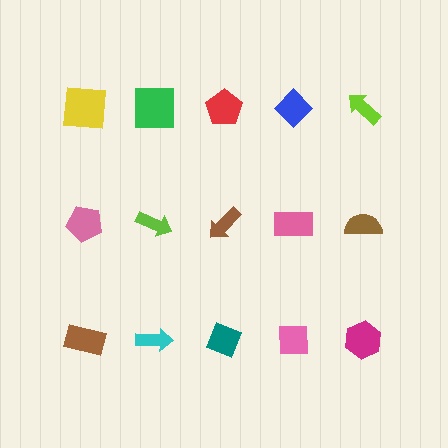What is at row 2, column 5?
A brown semicircle.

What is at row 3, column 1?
A brown rectangle.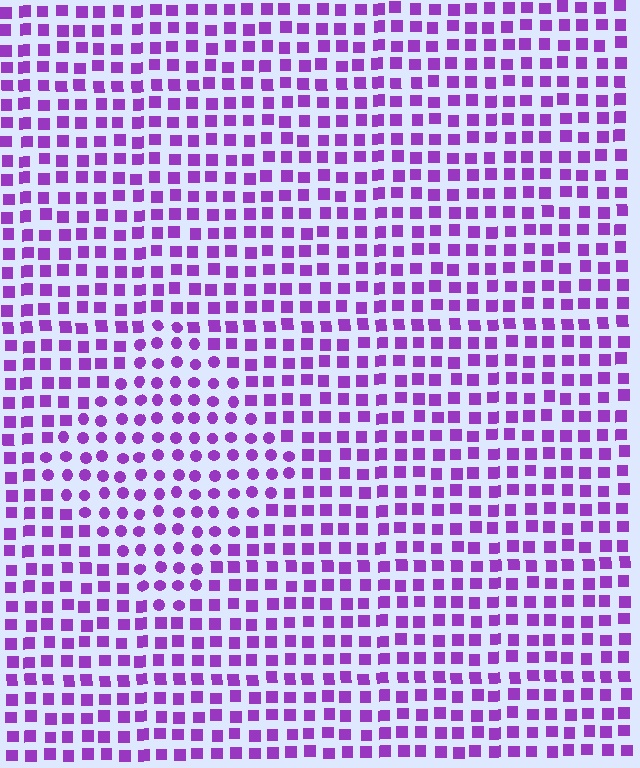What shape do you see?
I see a diamond.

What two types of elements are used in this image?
The image uses circles inside the diamond region and squares outside it.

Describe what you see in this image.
The image is filled with small purple elements arranged in a uniform grid. A diamond-shaped region contains circles, while the surrounding area contains squares. The boundary is defined purely by the change in element shape.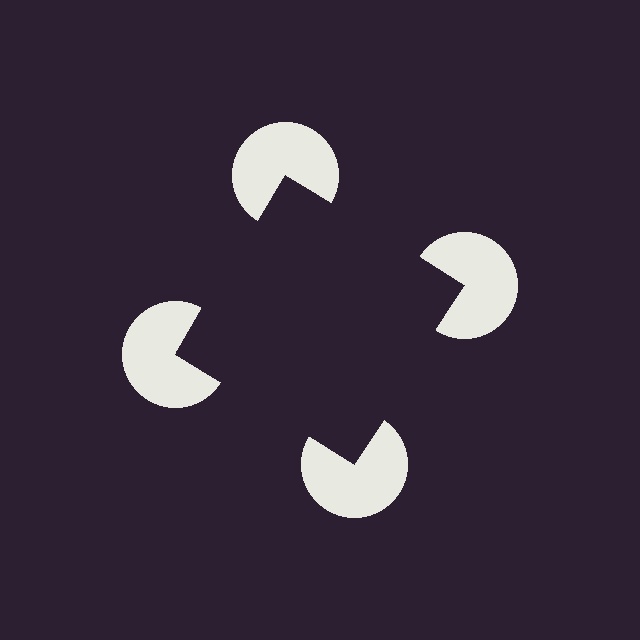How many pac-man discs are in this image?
There are 4 — one at each vertex of the illusory square.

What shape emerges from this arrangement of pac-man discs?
An illusory square — its edges are inferred from the aligned wedge cuts in the pac-man discs, not physically drawn.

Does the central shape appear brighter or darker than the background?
It typically appears slightly darker than the background, even though no actual brightness change is drawn.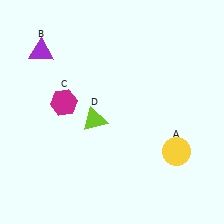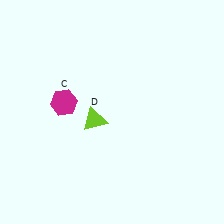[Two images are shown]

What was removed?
The yellow circle (A), the purple triangle (B) were removed in Image 2.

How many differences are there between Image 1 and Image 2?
There are 2 differences between the two images.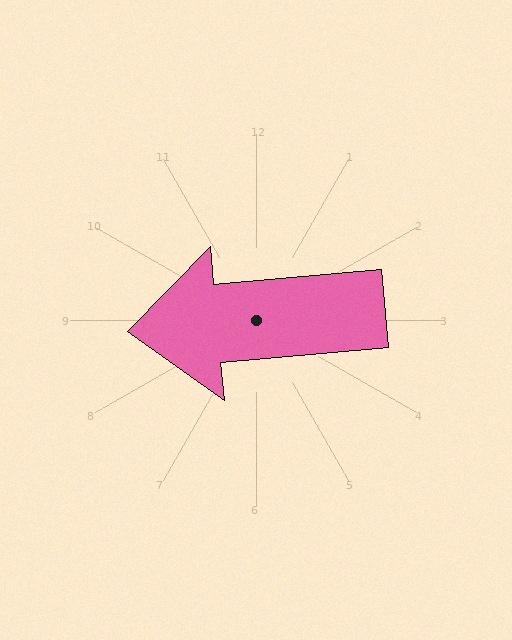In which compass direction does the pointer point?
West.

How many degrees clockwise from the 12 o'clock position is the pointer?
Approximately 265 degrees.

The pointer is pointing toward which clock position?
Roughly 9 o'clock.